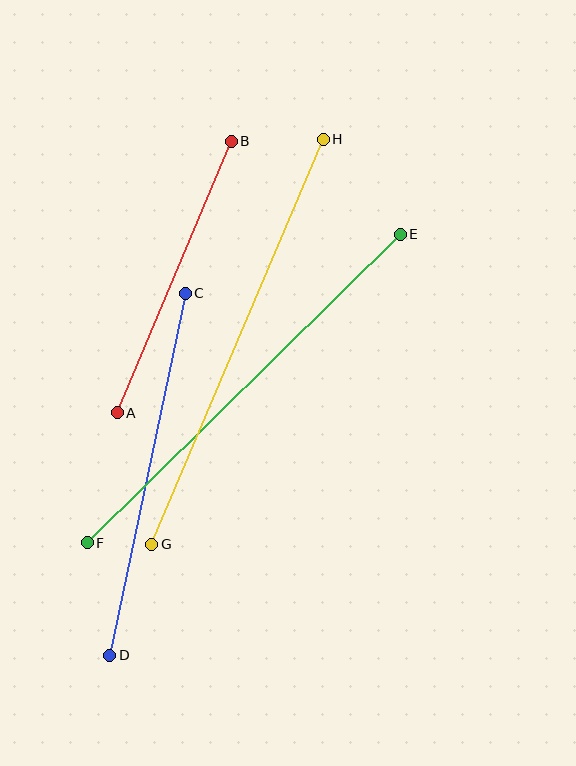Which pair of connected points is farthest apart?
Points G and H are farthest apart.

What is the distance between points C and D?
The distance is approximately 370 pixels.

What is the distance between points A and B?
The distance is approximately 294 pixels.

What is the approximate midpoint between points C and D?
The midpoint is at approximately (148, 474) pixels.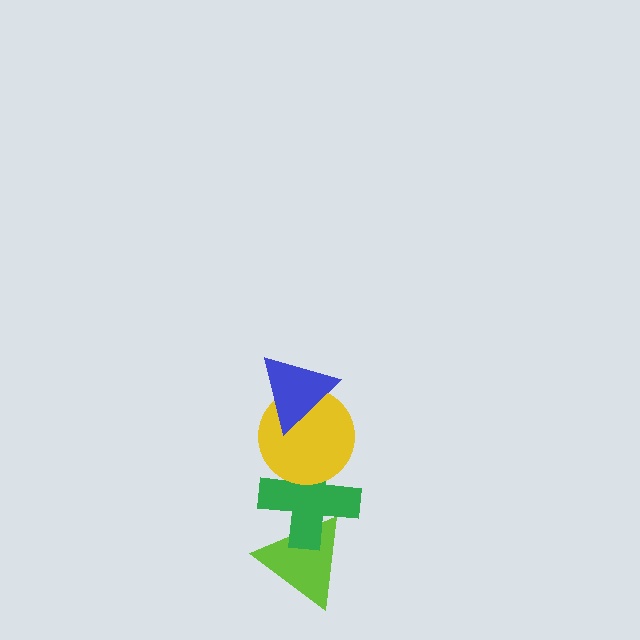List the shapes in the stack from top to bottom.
From top to bottom: the blue triangle, the yellow circle, the green cross, the lime triangle.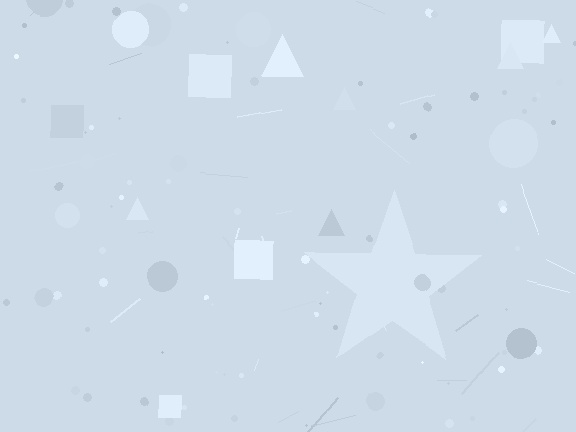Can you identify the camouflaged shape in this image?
The camouflaged shape is a star.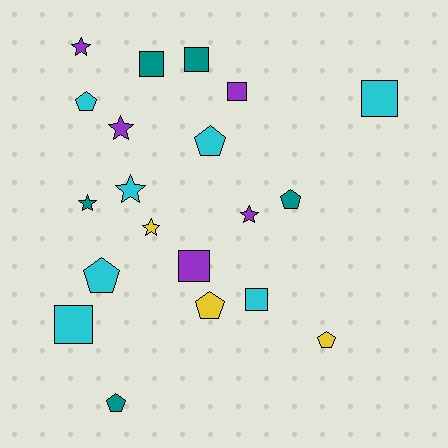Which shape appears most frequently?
Square, with 7 objects.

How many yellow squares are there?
There are no yellow squares.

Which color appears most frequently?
Cyan, with 7 objects.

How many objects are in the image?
There are 20 objects.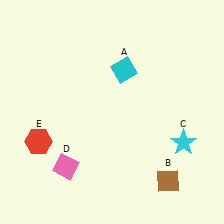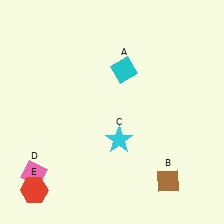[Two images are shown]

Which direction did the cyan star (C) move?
The cyan star (C) moved left.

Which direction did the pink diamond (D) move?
The pink diamond (D) moved left.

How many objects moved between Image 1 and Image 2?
3 objects moved between the two images.